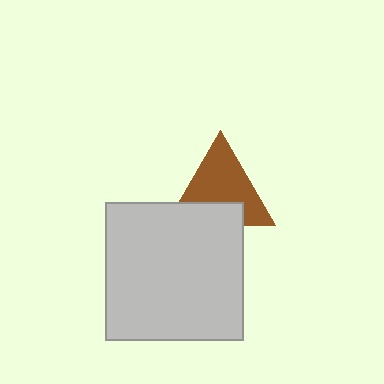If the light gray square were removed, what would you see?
You would see the complete brown triangle.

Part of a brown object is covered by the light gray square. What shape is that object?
It is a triangle.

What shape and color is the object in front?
The object in front is a light gray square.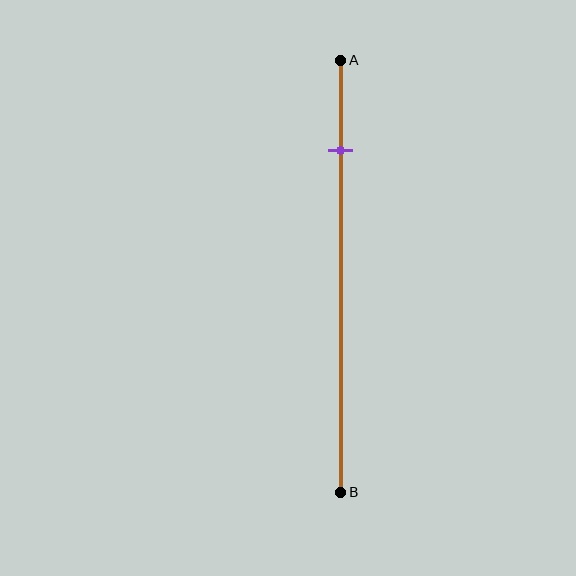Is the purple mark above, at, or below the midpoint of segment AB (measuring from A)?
The purple mark is above the midpoint of segment AB.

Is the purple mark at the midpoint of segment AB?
No, the mark is at about 20% from A, not at the 50% midpoint.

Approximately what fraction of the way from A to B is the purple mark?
The purple mark is approximately 20% of the way from A to B.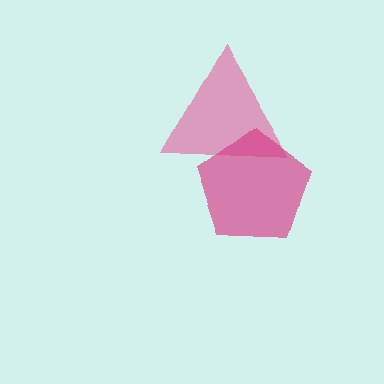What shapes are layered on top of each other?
The layered shapes are: a pink triangle, a magenta pentagon.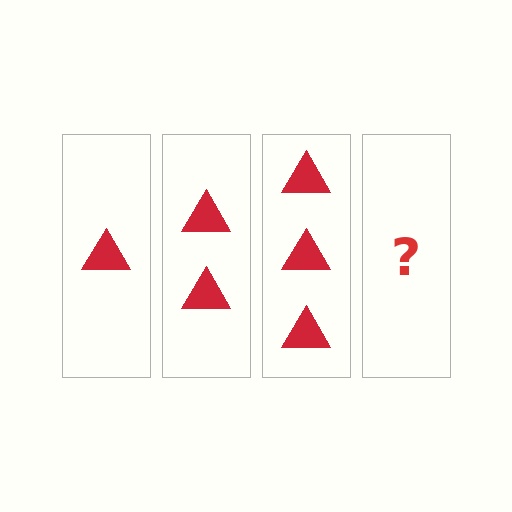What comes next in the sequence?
The next element should be 4 triangles.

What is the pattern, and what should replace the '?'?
The pattern is that each step adds one more triangle. The '?' should be 4 triangles.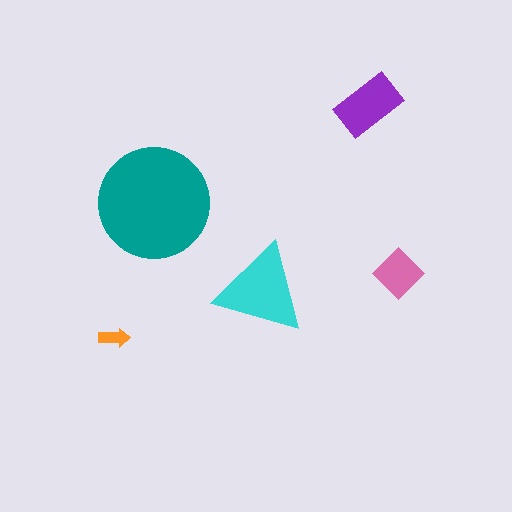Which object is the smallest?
The orange arrow.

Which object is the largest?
The teal circle.